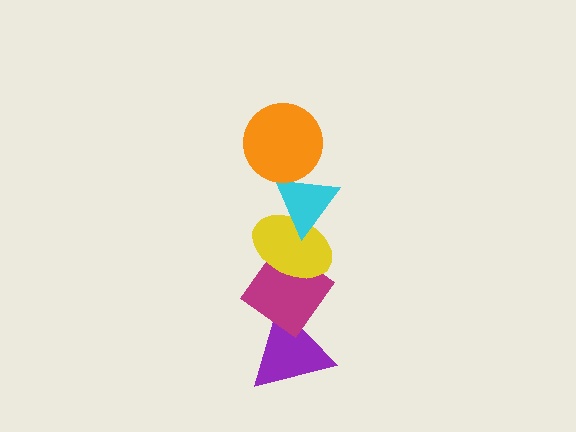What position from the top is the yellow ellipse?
The yellow ellipse is 3rd from the top.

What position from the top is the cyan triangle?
The cyan triangle is 2nd from the top.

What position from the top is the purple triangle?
The purple triangle is 5th from the top.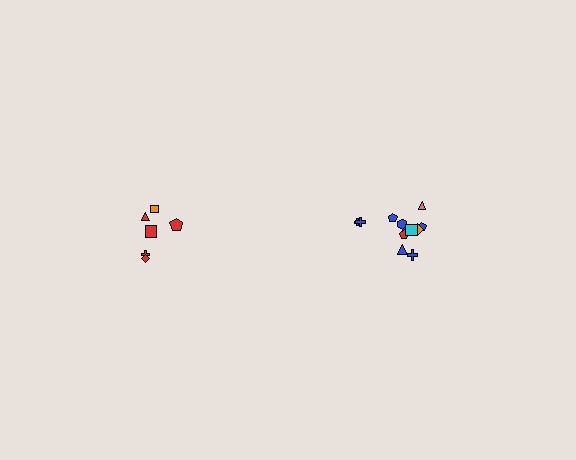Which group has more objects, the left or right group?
The right group.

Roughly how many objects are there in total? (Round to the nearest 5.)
Roughly 20 objects in total.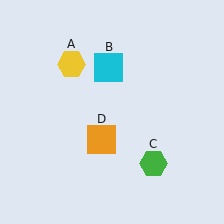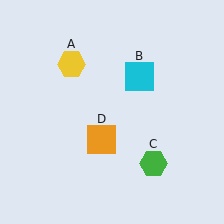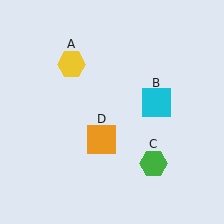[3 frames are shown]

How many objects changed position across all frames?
1 object changed position: cyan square (object B).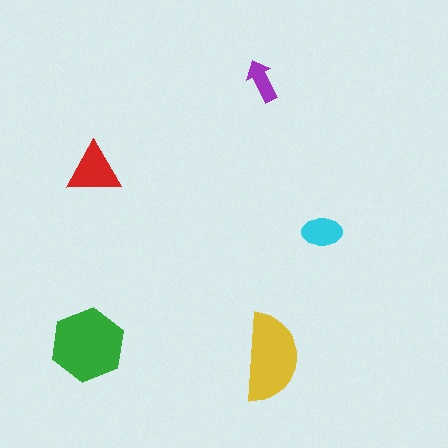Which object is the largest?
The green hexagon.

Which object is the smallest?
The purple arrow.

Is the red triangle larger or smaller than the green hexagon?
Smaller.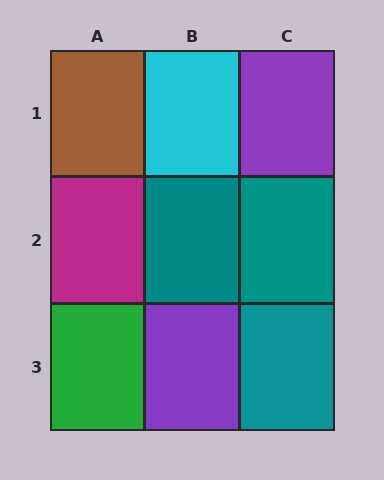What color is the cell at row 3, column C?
Teal.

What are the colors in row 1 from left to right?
Brown, cyan, purple.